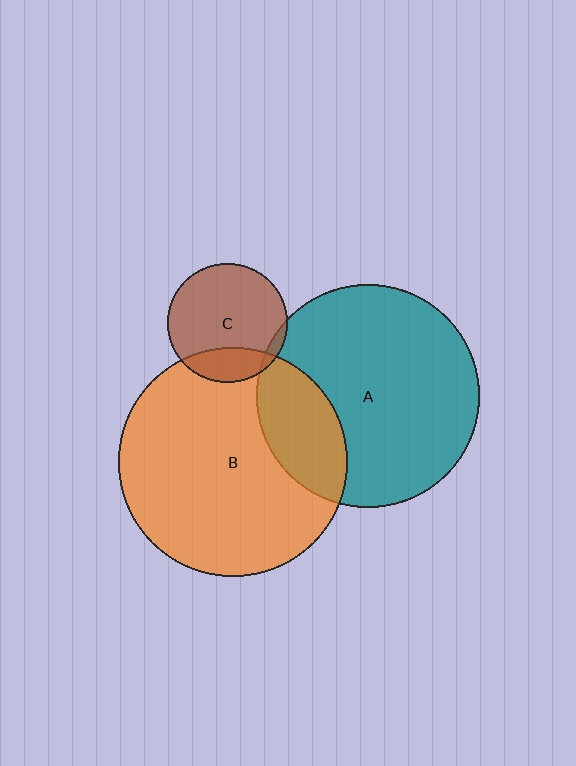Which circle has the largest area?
Circle B (orange).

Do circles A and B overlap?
Yes.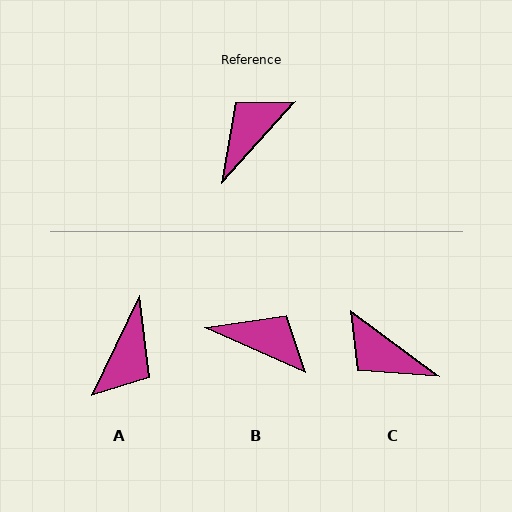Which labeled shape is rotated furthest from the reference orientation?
A, about 163 degrees away.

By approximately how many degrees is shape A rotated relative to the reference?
Approximately 163 degrees clockwise.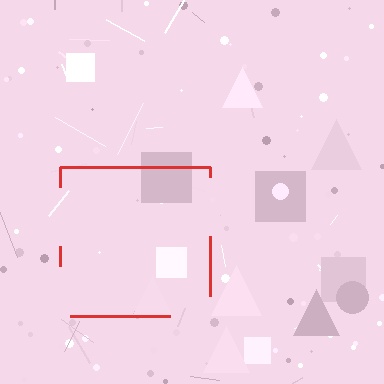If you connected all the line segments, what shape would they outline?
They would outline a square.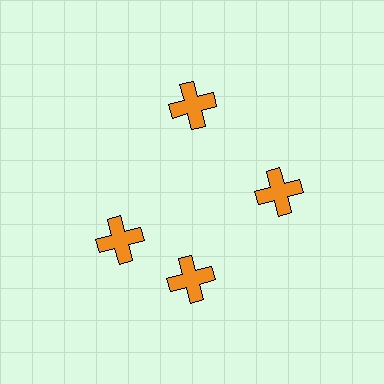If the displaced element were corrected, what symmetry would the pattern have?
It would have 4-fold rotational symmetry — the pattern would map onto itself every 90 degrees.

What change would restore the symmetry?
The symmetry would be restored by rotating it back into even spacing with its neighbors so that all 4 crosses sit at equal angles and equal distance from the center.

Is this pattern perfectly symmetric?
No. The 4 orange crosses are arranged in a ring, but one element near the 9 o'clock position is rotated out of alignment along the ring, breaking the 4-fold rotational symmetry.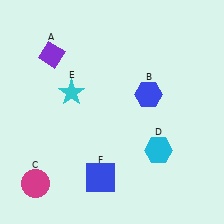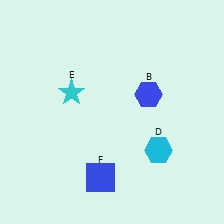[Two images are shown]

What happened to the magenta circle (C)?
The magenta circle (C) was removed in Image 2. It was in the bottom-left area of Image 1.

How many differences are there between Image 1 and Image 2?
There are 2 differences between the two images.